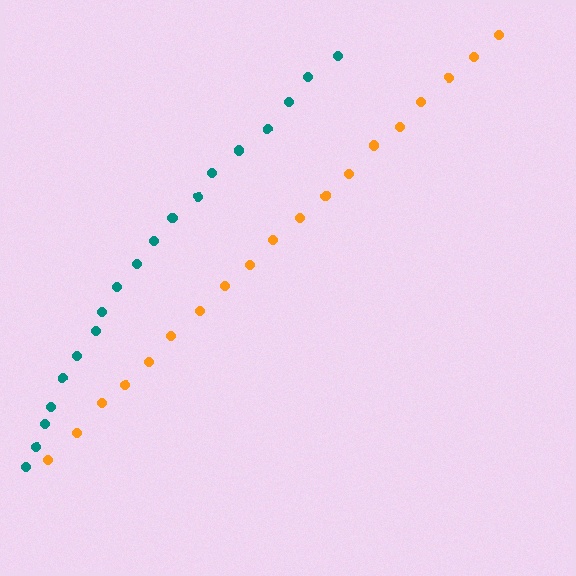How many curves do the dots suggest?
There are 2 distinct paths.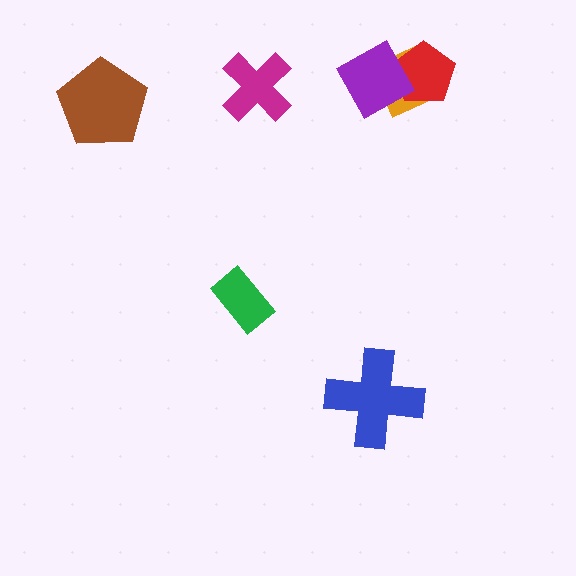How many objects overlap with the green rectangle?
0 objects overlap with the green rectangle.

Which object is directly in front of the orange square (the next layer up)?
The red pentagon is directly in front of the orange square.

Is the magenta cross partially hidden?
No, no other shape covers it.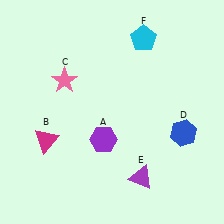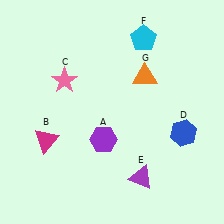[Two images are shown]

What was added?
An orange triangle (G) was added in Image 2.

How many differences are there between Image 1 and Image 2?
There is 1 difference between the two images.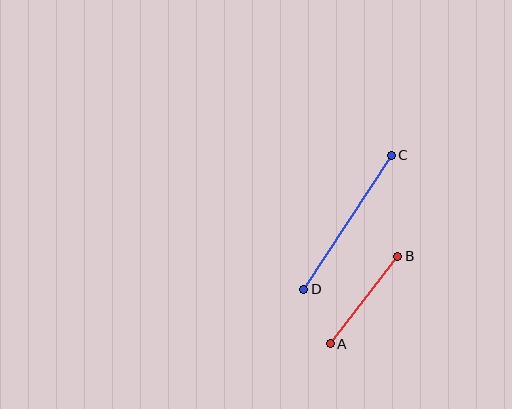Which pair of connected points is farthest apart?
Points C and D are farthest apart.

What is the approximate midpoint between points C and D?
The midpoint is at approximately (348, 222) pixels.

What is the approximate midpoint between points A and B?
The midpoint is at approximately (364, 300) pixels.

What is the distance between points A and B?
The distance is approximately 110 pixels.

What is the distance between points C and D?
The distance is approximately 160 pixels.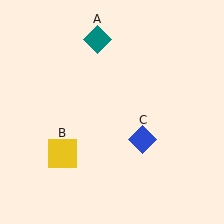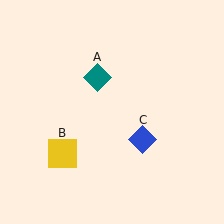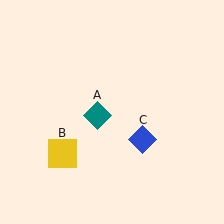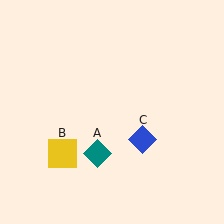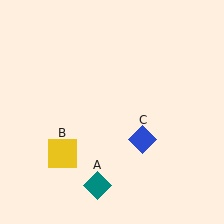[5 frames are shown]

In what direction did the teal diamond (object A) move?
The teal diamond (object A) moved down.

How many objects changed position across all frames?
1 object changed position: teal diamond (object A).